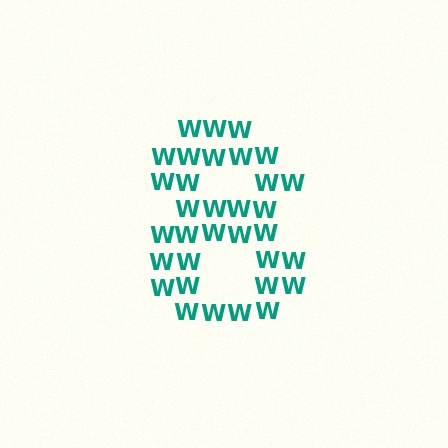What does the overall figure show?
The overall figure shows the digit 8.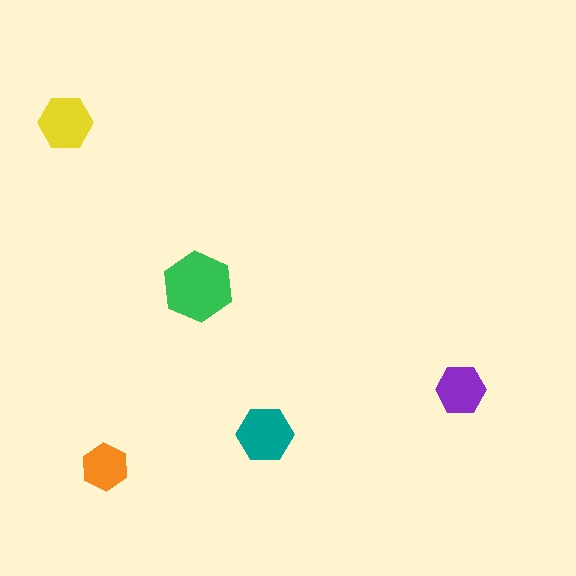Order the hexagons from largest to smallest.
the green one, the teal one, the yellow one, the purple one, the orange one.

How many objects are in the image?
There are 5 objects in the image.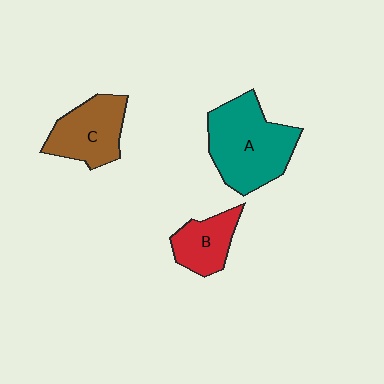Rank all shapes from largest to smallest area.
From largest to smallest: A (teal), C (brown), B (red).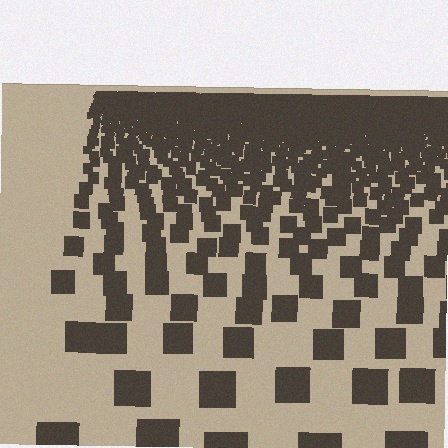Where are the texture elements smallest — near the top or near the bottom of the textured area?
Near the top.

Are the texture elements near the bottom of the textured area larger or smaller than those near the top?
Larger. Near the bottom, elements are closer to the viewer and appear at a bigger on-screen size.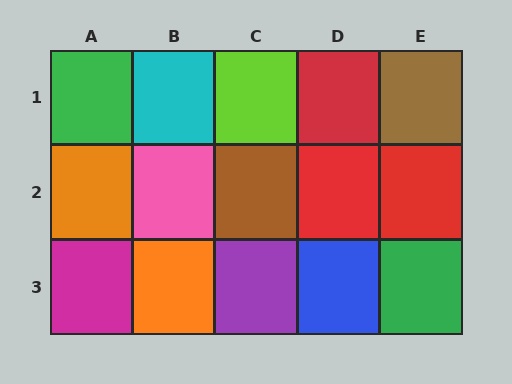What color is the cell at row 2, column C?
Brown.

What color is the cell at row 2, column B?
Pink.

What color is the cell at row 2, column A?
Orange.